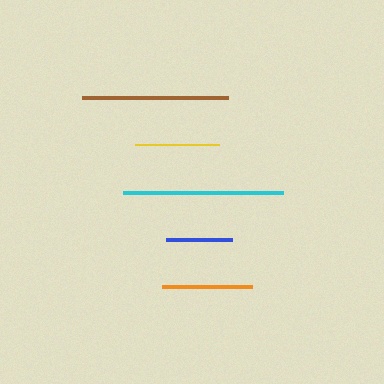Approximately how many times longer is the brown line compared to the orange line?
The brown line is approximately 1.6 times the length of the orange line.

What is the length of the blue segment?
The blue segment is approximately 66 pixels long.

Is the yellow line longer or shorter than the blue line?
The yellow line is longer than the blue line.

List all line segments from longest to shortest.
From longest to shortest: cyan, brown, orange, yellow, blue.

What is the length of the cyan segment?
The cyan segment is approximately 160 pixels long.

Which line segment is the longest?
The cyan line is the longest at approximately 160 pixels.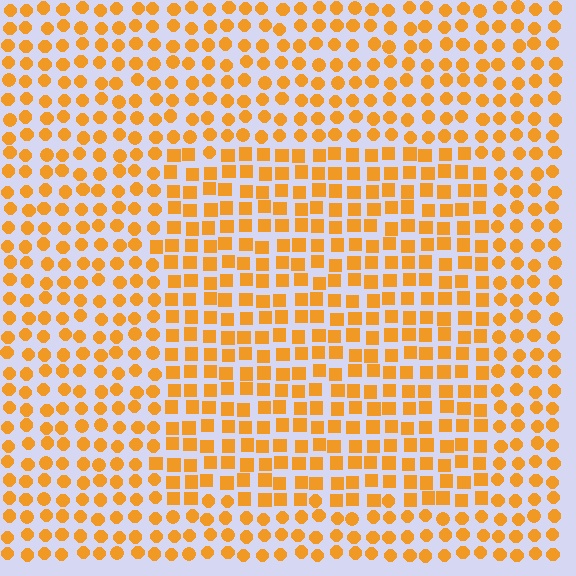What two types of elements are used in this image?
The image uses squares inside the rectangle region and circles outside it.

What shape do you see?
I see a rectangle.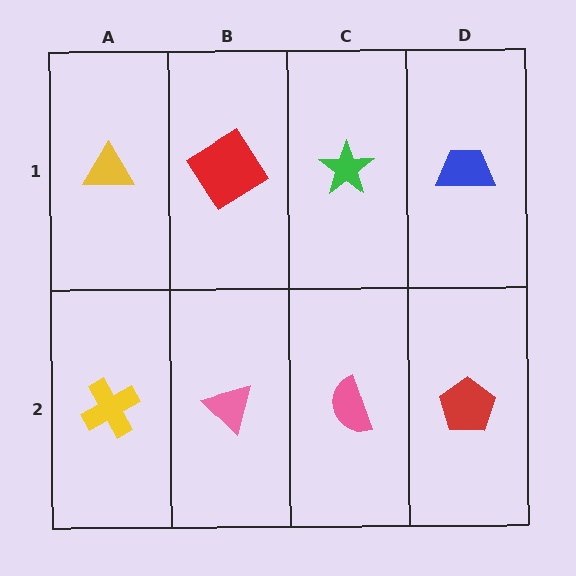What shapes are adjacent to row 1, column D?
A red pentagon (row 2, column D), a green star (row 1, column C).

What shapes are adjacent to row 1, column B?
A pink triangle (row 2, column B), a yellow triangle (row 1, column A), a green star (row 1, column C).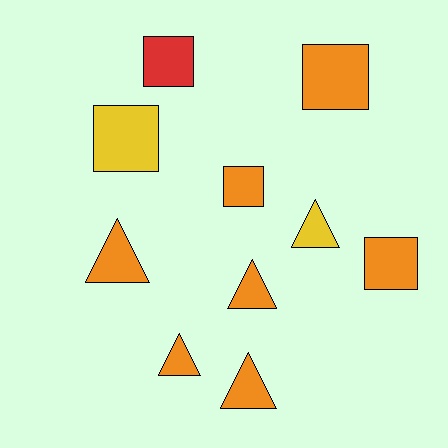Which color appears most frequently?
Orange, with 7 objects.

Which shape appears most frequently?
Square, with 5 objects.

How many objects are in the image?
There are 10 objects.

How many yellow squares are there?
There is 1 yellow square.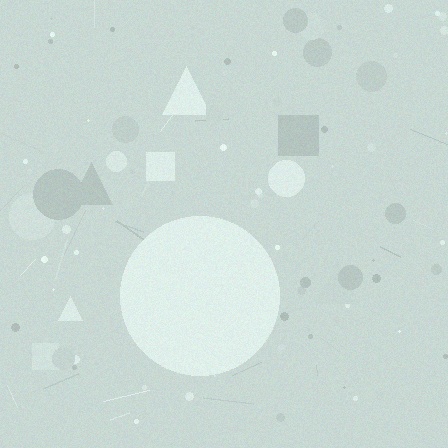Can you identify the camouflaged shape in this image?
The camouflaged shape is a circle.